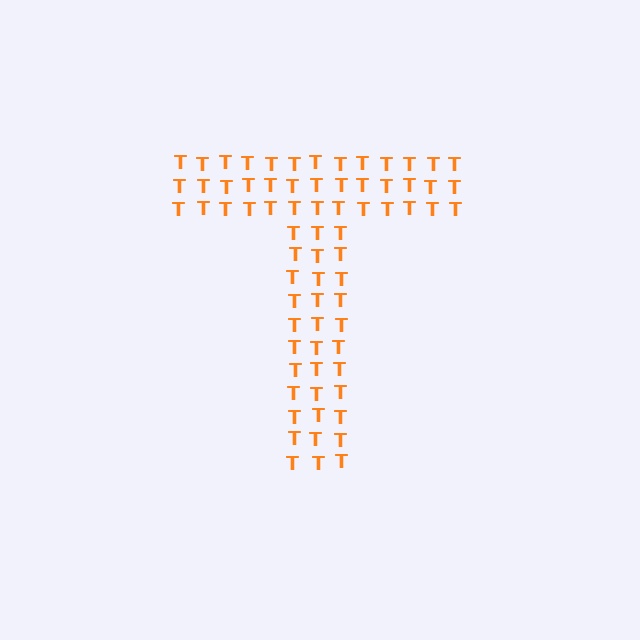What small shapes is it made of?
It is made of small letter T's.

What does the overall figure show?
The overall figure shows the letter T.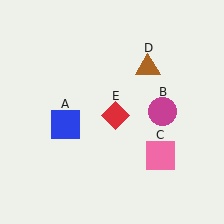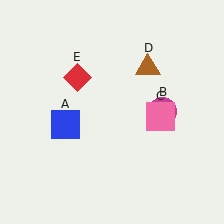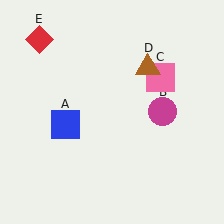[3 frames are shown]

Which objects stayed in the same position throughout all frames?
Blue square (object A) and magenta circle (object B) and brown triangle (object D) remained stationary.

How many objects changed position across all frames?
2 objects changed position: pink square (object C), red diamond (object E).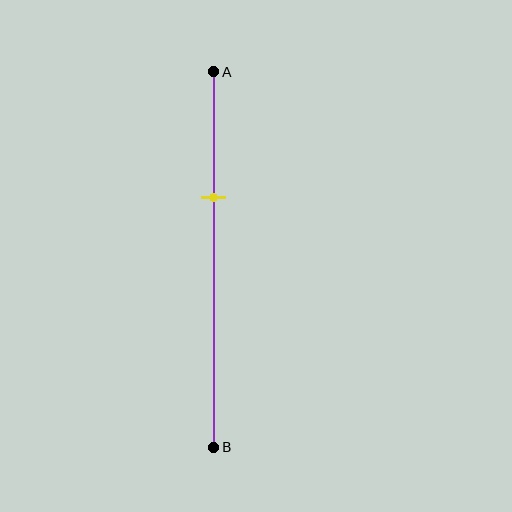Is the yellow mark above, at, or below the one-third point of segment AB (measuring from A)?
The yellow mark is approximately at the one-third point of segment AB.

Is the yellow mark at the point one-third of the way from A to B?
Yes, the mark is approximately at the one-third point.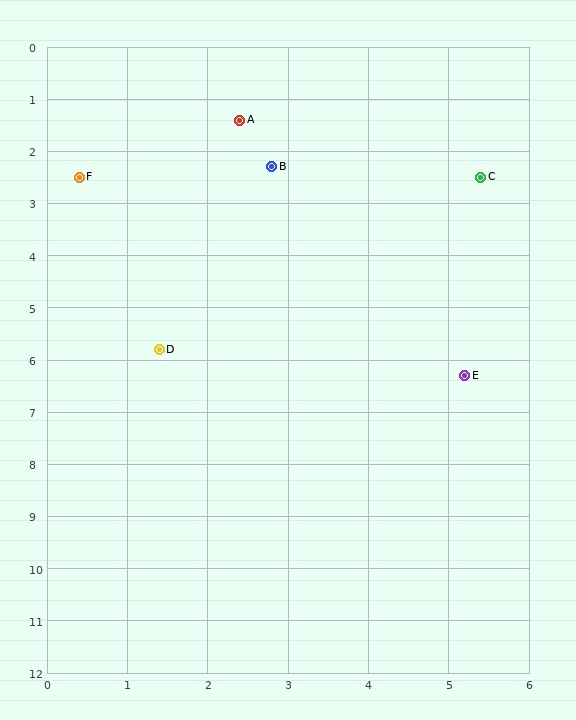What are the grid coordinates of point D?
Point D is at approximately (1.4, 5.8).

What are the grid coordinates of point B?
Point B is at approximately (2.8, 2.3).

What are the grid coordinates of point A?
Point A is at approximately (2.4, 1.4).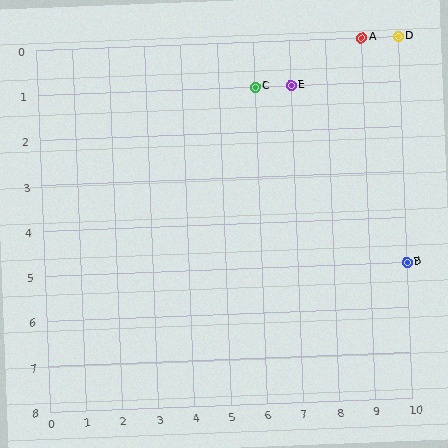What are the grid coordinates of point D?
Point D is at grid coordinates (10, 0).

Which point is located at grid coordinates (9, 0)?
Point A is at (9, 0).